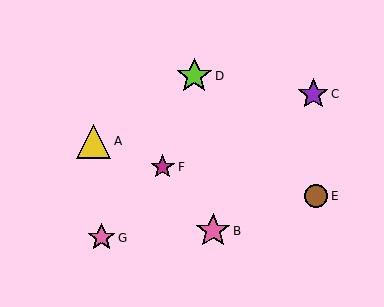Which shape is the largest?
The lime star (labeled D) is the largest.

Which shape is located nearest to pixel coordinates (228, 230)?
The pink star (labeled B) at (213, 231) is nearest to that location.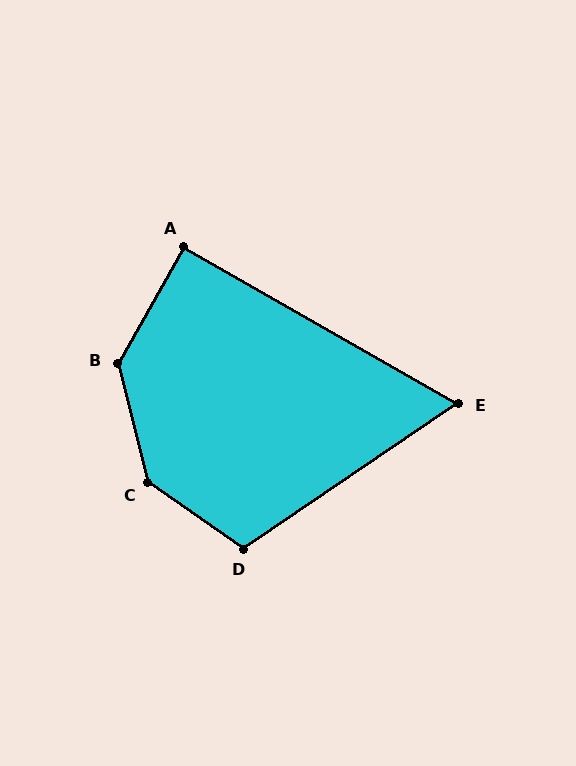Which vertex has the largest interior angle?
C, at approximately 139 degrees.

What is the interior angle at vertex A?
Approximately 90 degrees (approximately right).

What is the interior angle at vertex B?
Approximately 136 degrees (obtuse).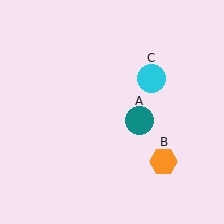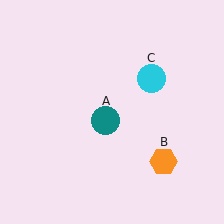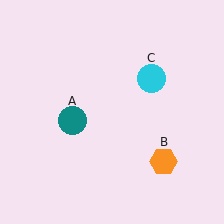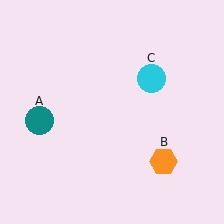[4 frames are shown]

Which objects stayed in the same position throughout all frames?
Orange hexagon (object B) and cyan circle (object C) remained stationary.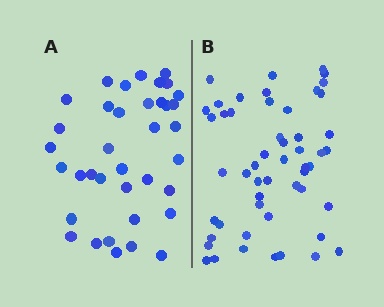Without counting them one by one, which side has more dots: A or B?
Region B (the right region) has more dots.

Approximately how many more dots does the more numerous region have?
Region B has approximately 15 more dots than region A.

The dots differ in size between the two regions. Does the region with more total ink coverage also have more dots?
No. Region A has more total ink coverage because its dots are larger, but region B actually contains more individual dots. Total area can be misleading — the number of items is what matters here.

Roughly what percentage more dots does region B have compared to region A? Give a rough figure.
About 40% more.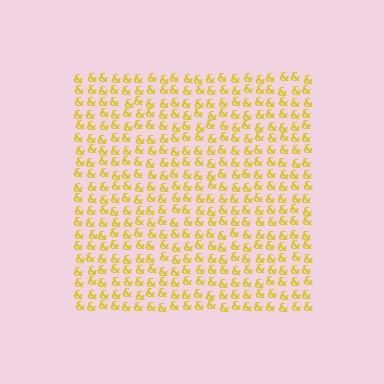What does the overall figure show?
The overall figure shows a square.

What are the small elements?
The small elements are ampersands.